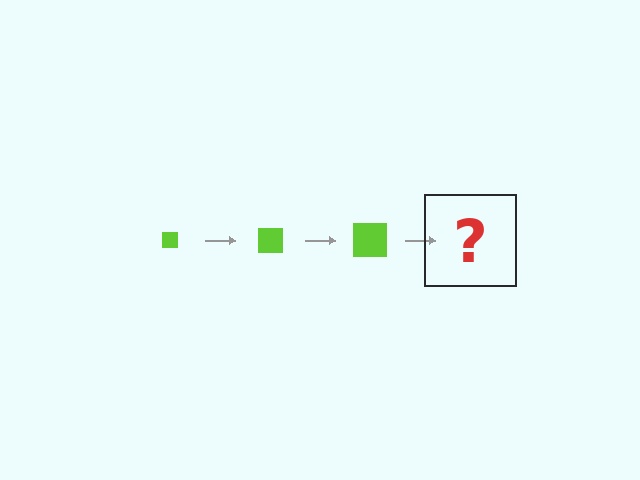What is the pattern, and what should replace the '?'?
The pattern is that the square gets progressively larger each step. The '?' should be a lime square, larger than the previous one.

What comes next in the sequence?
The next element should be a lime square, larger than the previous one.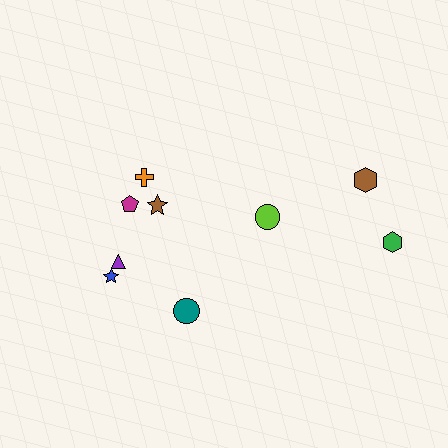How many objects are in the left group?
There are 6 objects.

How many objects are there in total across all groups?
There are 9 objects.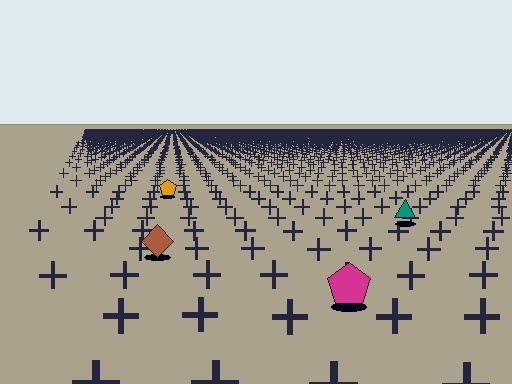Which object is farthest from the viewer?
The orange pentagon is farthest from the viewer. It appears smaller and the ground texture around it is denser.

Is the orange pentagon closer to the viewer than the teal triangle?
No. The teal triangle is closer — you can tell from the texture gradient: the ground texture is coarser near it.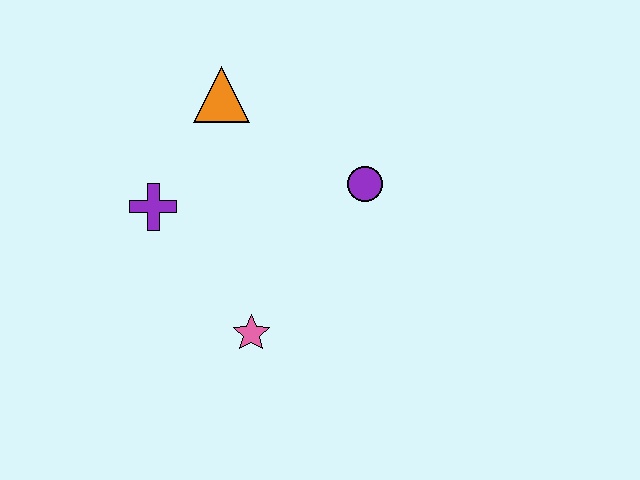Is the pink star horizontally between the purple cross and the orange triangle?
No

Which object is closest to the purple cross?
The orange triangle is closest to the purple cross.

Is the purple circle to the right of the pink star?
Yes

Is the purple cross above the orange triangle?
No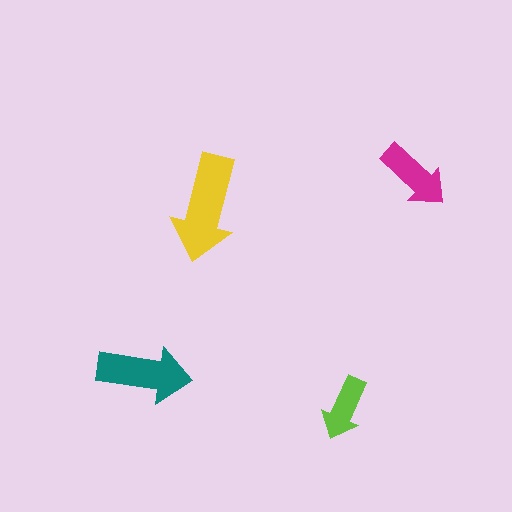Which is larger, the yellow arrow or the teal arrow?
The yellow one.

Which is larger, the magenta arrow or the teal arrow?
The teal one.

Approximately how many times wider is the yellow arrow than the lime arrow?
About 1.5 times wider.